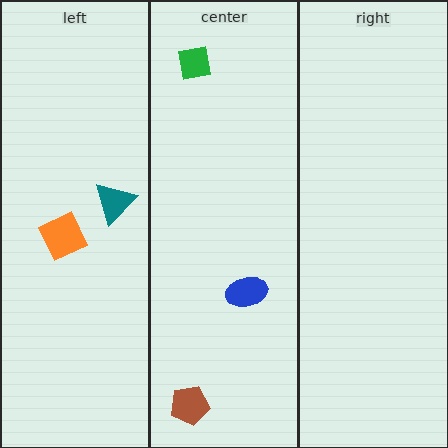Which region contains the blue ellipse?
The center region.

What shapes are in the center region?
The brown pentagon, the green square, the blue ellipse.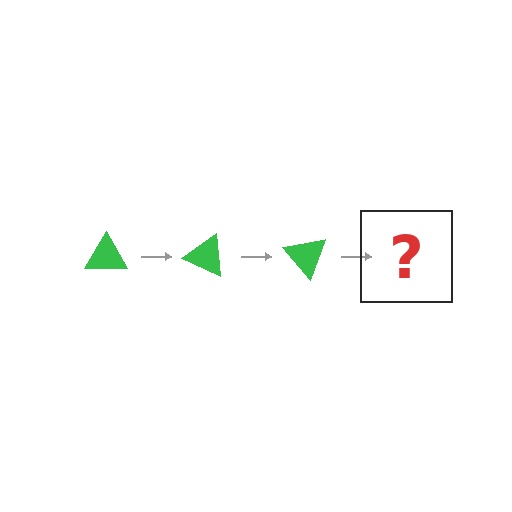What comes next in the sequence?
The next element should be a green triangle rotated 75 degrees.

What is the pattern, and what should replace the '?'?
The pattern is that the triangle rotates 25 degrees each step. The '?' should be a green triangle rotated 75 degrees.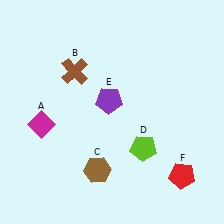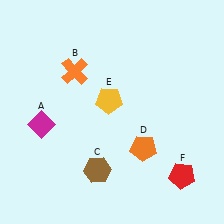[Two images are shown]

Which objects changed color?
B changed from brown to orange. D changed from lime to orange. E changed from purple to yellow.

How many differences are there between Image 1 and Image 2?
There are 3 differences between the two images.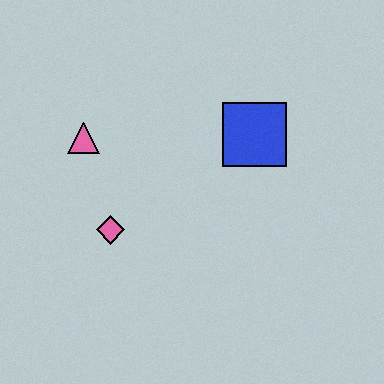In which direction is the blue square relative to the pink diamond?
The blue square is to the right of the pink diamond.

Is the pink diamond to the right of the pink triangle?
Yes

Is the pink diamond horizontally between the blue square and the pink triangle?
Yes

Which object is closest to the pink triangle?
The pink diamond is closest to the pink triangle.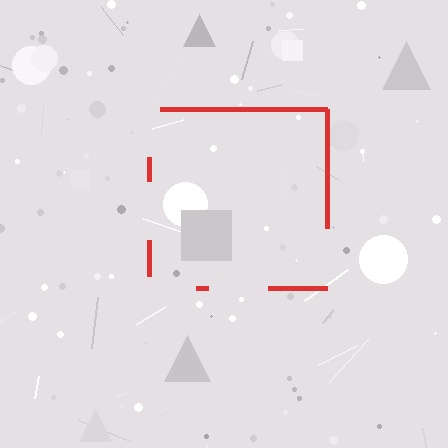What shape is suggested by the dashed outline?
The dashed outline suggests a square.